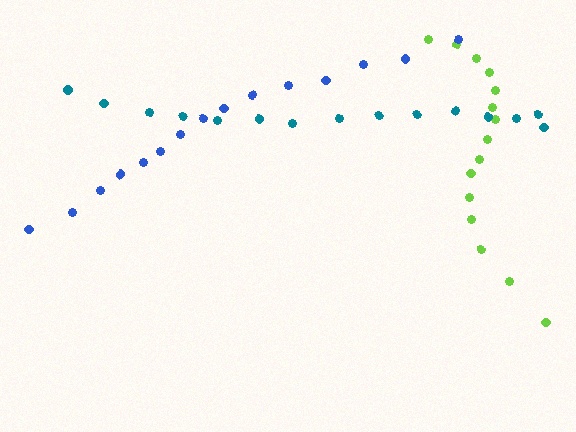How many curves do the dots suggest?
There are 3 distinct paths.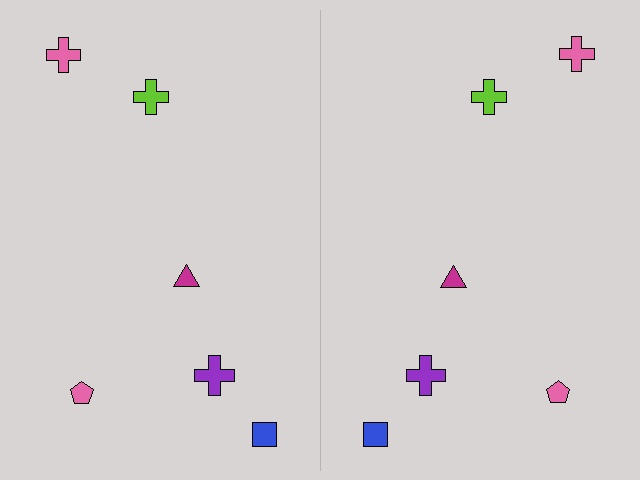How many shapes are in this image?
There are 12 shapes in this image.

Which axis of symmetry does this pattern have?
The pattern has a vertical axis of symmetry running through the center of the image.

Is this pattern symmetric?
Yes, this pattern has bilateral (reflection) symmetry.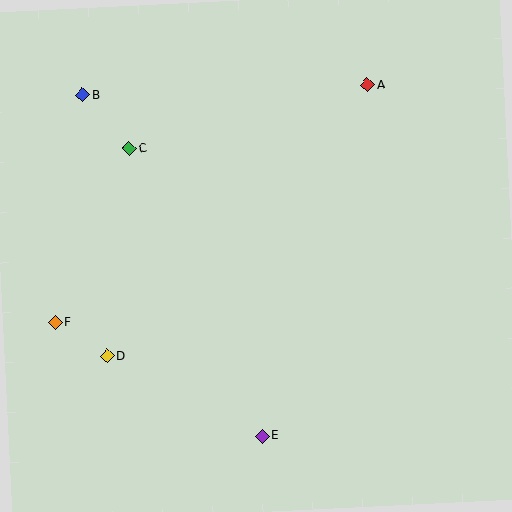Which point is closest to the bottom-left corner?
Point D is closest to the bottom-left corner.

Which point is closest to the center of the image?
Point C at (129, 149) is closest to the center.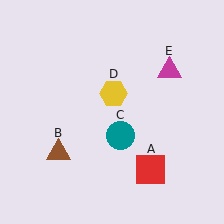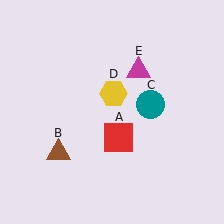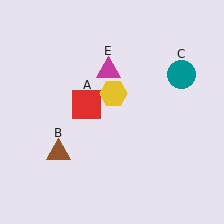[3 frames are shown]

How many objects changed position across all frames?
3 objects changed position: red square (object A), teal circle (object C), magenta triangle (object E).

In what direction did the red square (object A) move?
The red square (object A) moved up and to the left.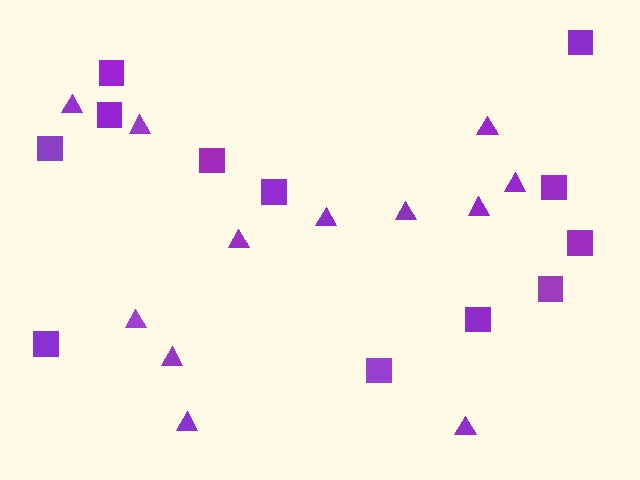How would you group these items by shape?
There are 2 groups: one group of squares (12) and one group of triangles (12).